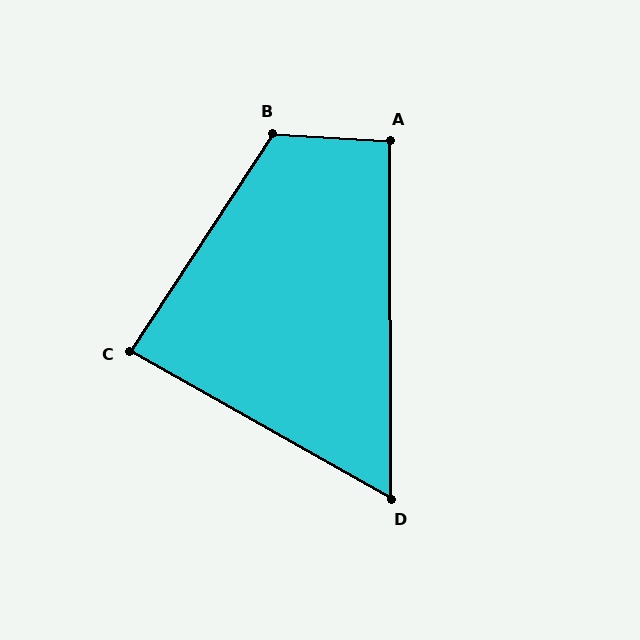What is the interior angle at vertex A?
Approximately 94 degrees (approximately right).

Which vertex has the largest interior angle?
B, at approximately 120 degrees.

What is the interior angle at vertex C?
Approximately 86 degrees (approximately right).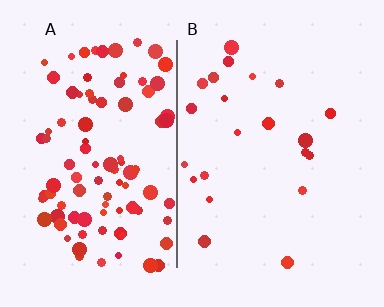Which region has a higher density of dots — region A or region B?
A (the left).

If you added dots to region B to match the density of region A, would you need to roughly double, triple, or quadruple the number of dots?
Approximately quadruple.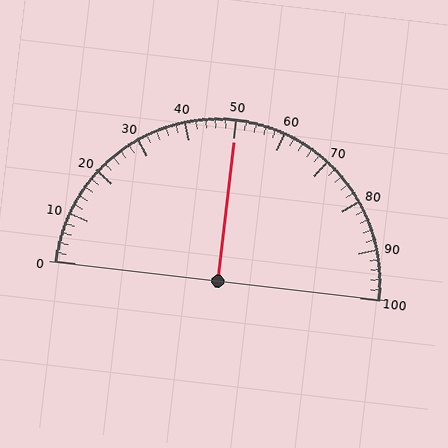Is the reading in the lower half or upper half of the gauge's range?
The reading is in the upper half of the range (0 to 100).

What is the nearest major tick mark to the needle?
The nearest major tick mark is 50.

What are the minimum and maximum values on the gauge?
The gauge ranges from 0 to 100.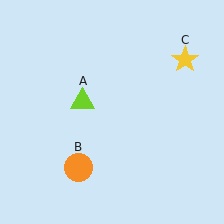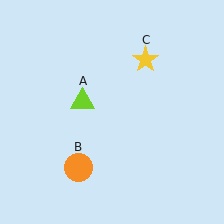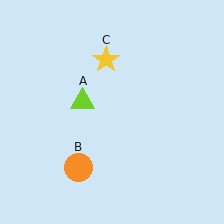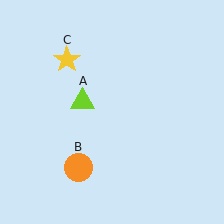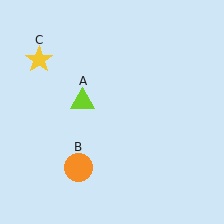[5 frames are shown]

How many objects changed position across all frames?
1 object changed position: yellow star (object C).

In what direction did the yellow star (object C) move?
The yellow star (object C) moved left.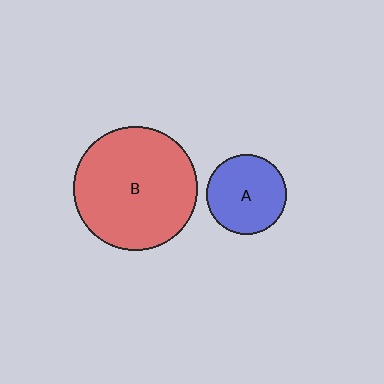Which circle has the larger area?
Circle B (red).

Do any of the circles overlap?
No, none of the circles overlap.